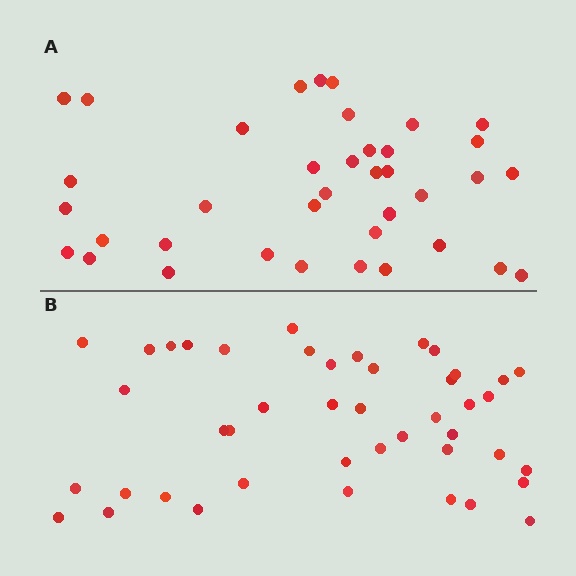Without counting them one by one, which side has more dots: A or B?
Region B (the bottom region) has more dots.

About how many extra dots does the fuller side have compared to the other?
Region B has about 6 more dots than region A.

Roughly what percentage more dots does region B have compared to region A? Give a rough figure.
About 15% more.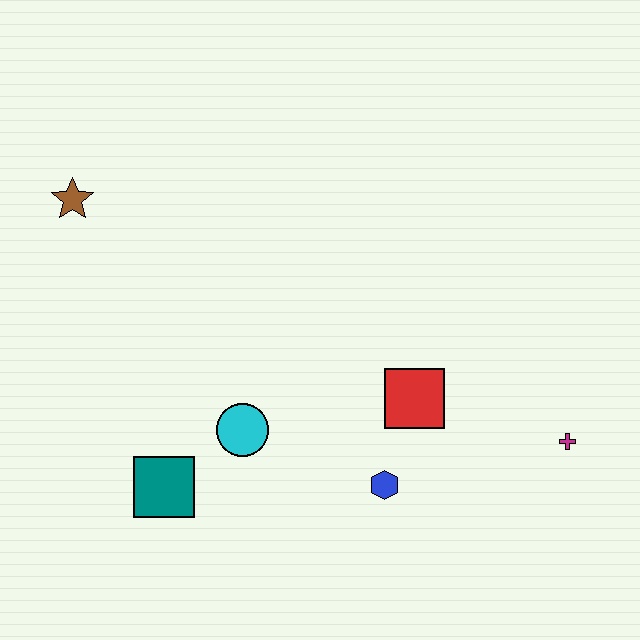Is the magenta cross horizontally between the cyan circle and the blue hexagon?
No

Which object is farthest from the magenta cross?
The brown star is farthest from the magenta cross.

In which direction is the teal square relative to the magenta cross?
The teal square is to the left of the magenta cross.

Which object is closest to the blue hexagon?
The red square is closest to the blue hexagon.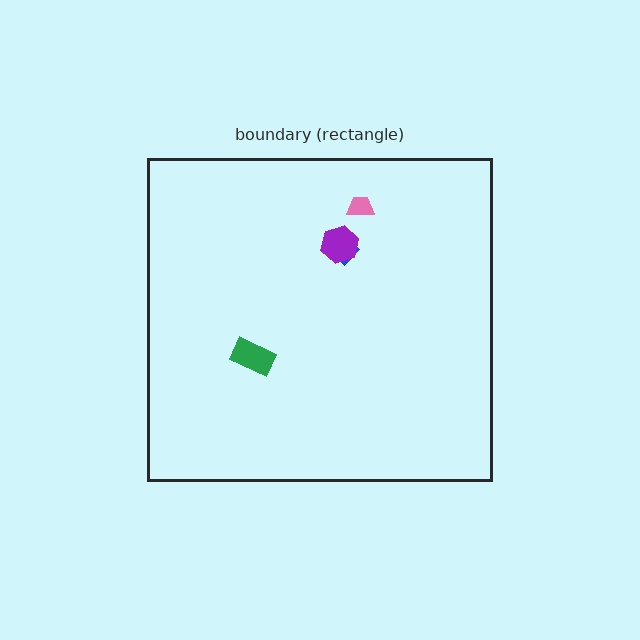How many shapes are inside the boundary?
4 inside, 0 outside.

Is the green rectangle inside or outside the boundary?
Inside.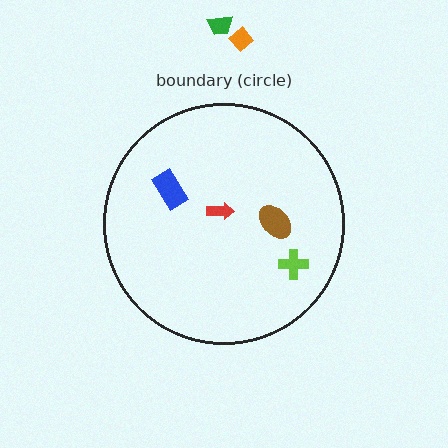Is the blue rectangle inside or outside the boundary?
Inside.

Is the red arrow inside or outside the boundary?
Inside.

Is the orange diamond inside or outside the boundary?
Outside.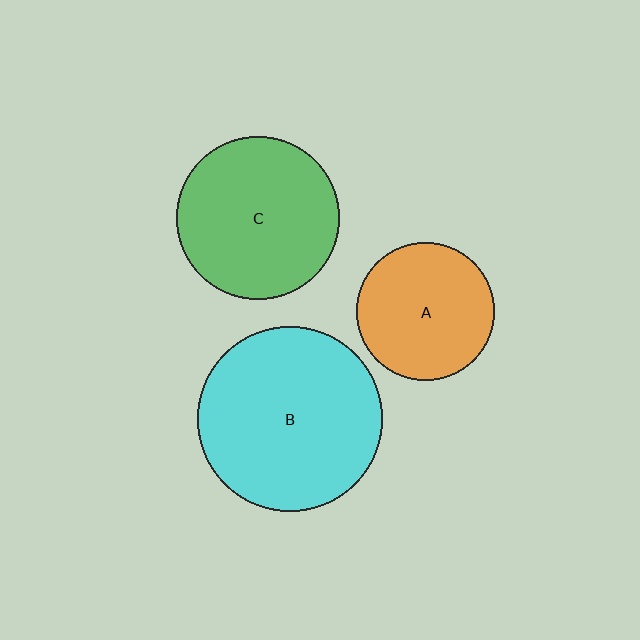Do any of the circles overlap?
No, none of the circles overlap.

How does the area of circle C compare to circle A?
Approximately 1.4 times.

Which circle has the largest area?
Circle B (cyan).